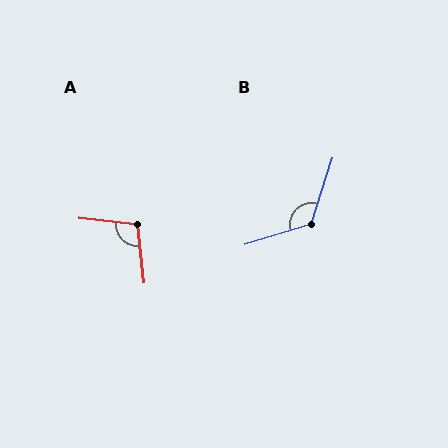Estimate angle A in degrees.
Approximately 103 degrees.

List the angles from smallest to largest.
A (103°), B (126°).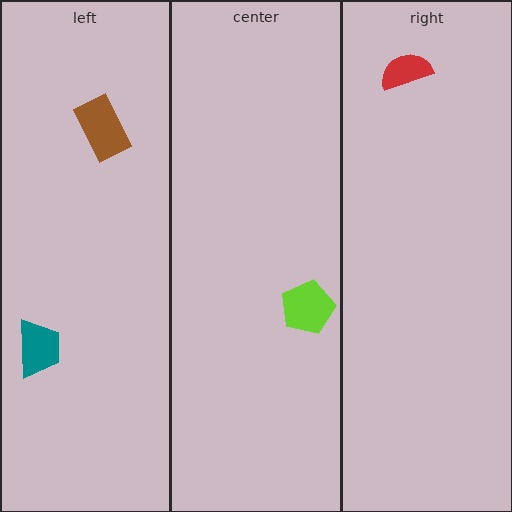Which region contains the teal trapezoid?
The left region.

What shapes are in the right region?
The red semicircle.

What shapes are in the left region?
The teal trapezoid, the brown rectangle.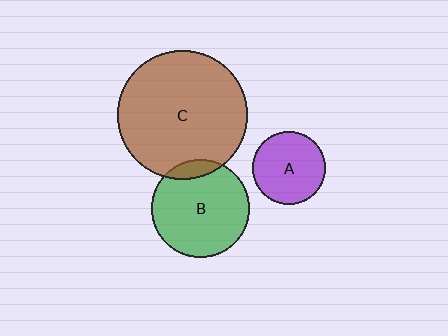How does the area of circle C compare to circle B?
Approximately 1.7 times.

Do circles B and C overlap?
Yes.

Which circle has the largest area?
Circle C (brown).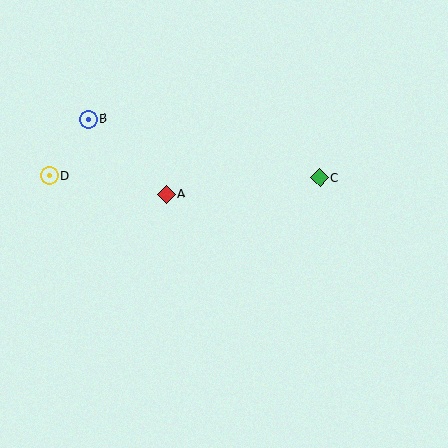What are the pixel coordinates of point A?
Point A is at (166, 194).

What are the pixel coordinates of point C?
Point C is at (320, 178).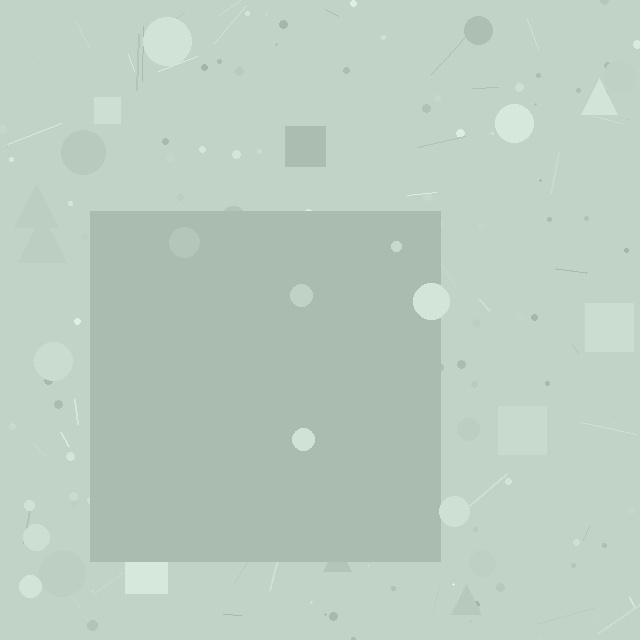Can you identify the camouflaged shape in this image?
The camouflaged shape is a square.